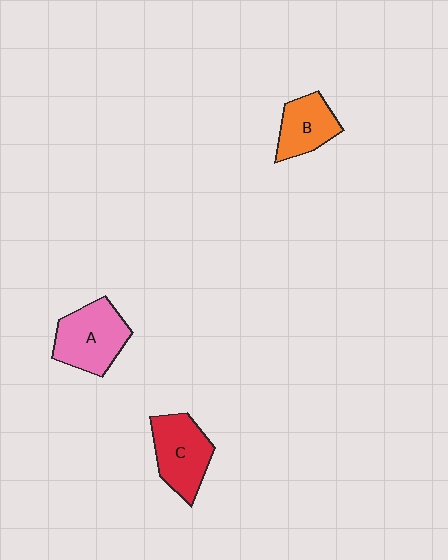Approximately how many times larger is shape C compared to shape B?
Approximately 1.3 times.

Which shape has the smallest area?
Shape B (orange).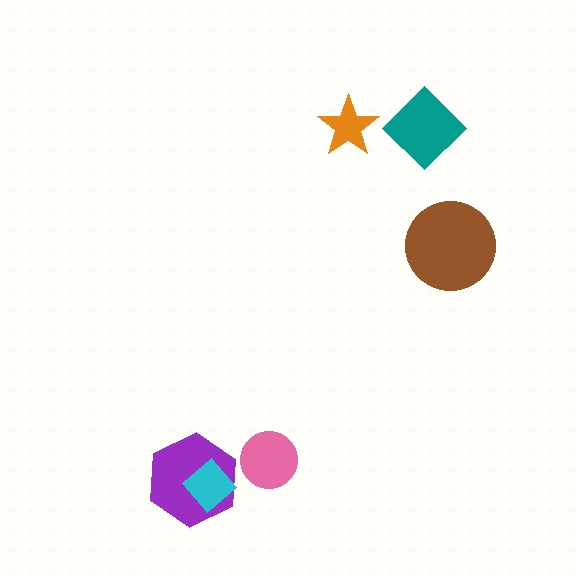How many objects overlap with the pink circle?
0 objects overlap with the pink circle.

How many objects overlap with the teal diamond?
0 objects overlap with the teal diamond.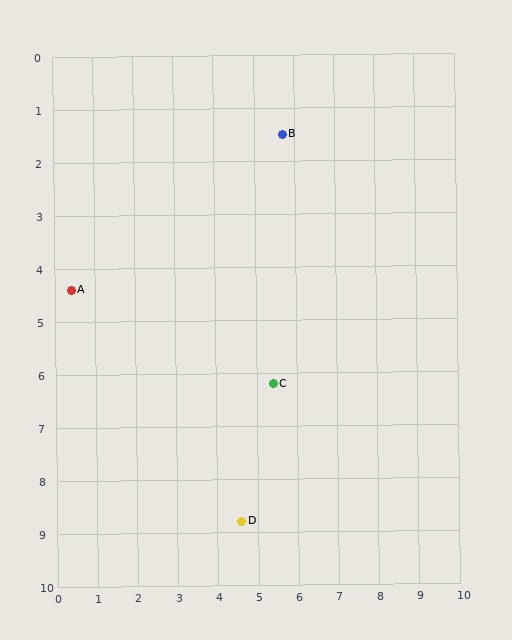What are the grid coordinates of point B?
Point B is at approximately (5.7, 1.5).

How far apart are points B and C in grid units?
Points B and C are about 4.7 grid units apart.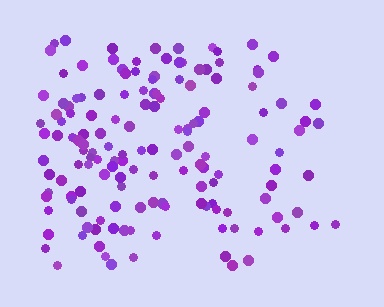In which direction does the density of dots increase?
From right to left, with the left side densest.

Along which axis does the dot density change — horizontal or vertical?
Horizontal.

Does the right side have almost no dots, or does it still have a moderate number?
Still a moderate number, just noticeably fewer than the left.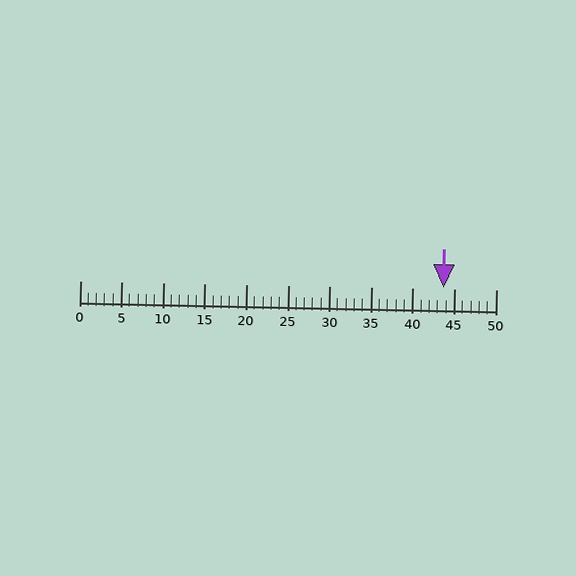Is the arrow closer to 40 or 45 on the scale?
The arrow is closer to 45.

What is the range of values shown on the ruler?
The ruler shows values from 0 to 50.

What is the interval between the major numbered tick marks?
The major tick marks are spaced 5 units apart.